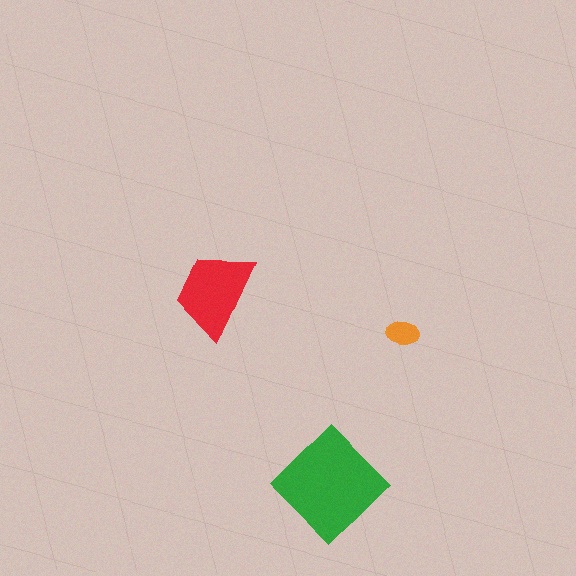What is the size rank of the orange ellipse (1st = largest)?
3rd.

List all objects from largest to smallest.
The green diamond, the red trapezoid, the orange ellipse.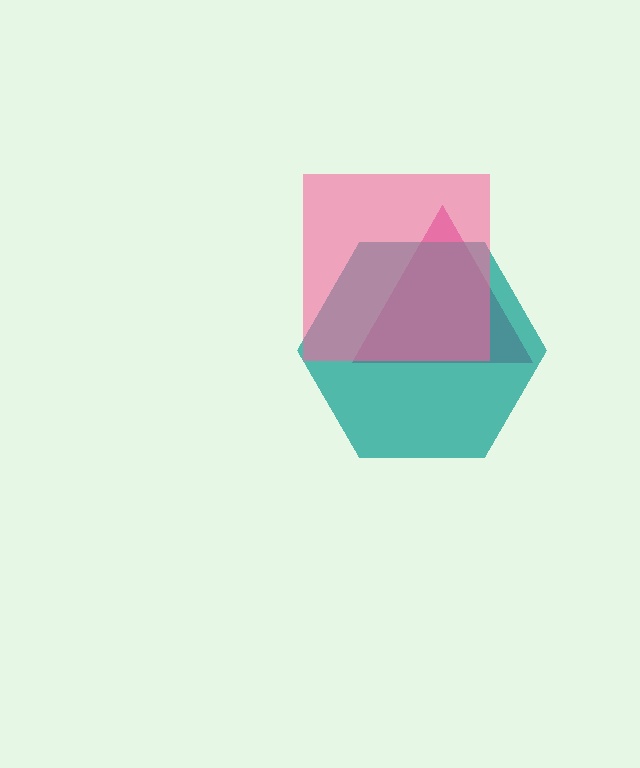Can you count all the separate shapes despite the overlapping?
Yes, there are 3 separate shapes.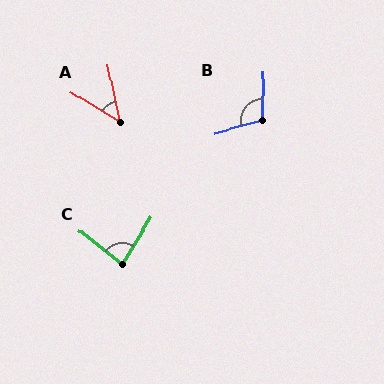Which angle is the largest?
B, at approximately 107 degrees.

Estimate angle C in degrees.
Approximately 84 degrees.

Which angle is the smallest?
A, at approximately 47 degrees.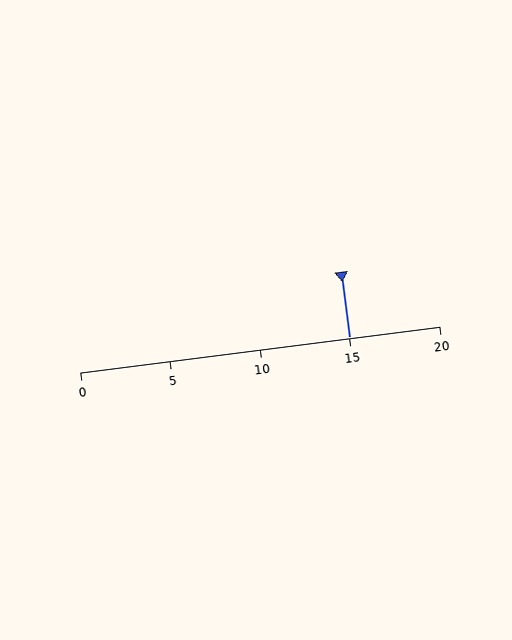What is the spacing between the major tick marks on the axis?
The major ticks are spaced 5 apart.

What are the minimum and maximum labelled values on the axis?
The axis runs from 0 to 20.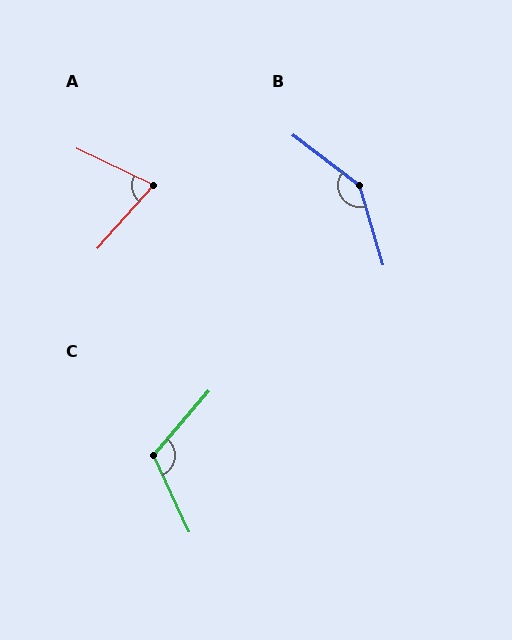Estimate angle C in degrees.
Approximately 115 degrees.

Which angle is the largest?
B, at approximately 143 degrees.